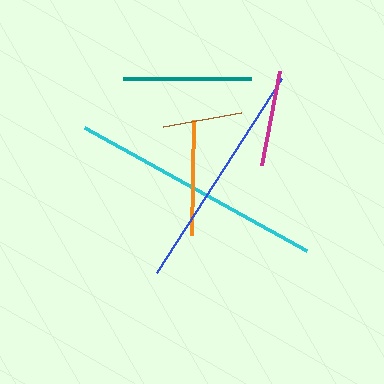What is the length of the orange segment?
The orange segment is approximately 115 pixels long.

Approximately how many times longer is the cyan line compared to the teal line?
The cyan line is approximately 2.0 times the length of the teal line.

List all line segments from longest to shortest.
From longest to shortest: cyan, blue, teal, orange, magenta, brown.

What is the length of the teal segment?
The teal segment is approximately 128 pixels long.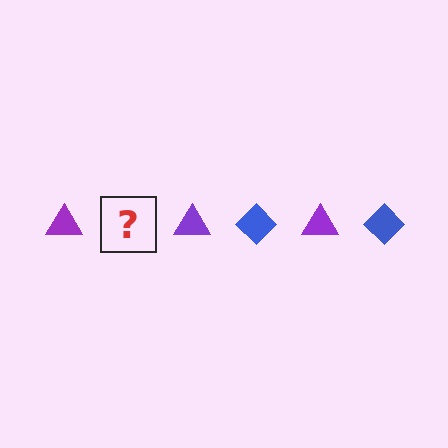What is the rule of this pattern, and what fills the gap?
The rule is that the pattern alternates between purple triangle and blue diamond. The gap should be filled with a blue diamond.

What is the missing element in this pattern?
The missing element is a blue diamond.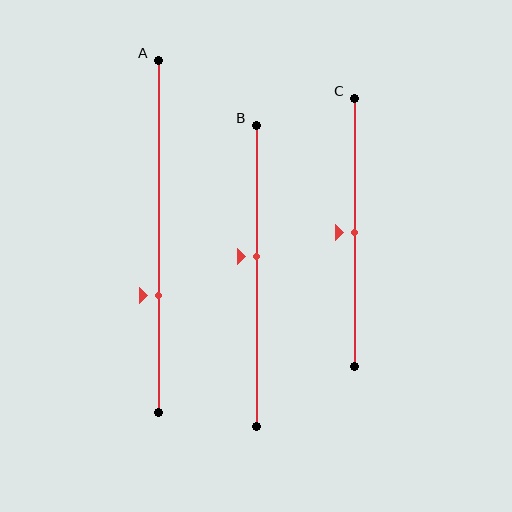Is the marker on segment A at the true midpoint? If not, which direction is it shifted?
No, the marker on segment A is shifted downward by about 17% of the segment length.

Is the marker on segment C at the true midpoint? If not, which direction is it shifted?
Yes, the marker on segment C is at the true midpoint.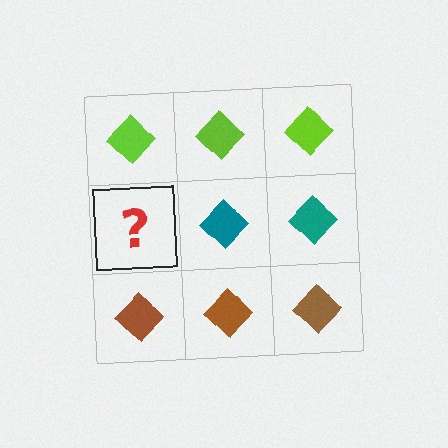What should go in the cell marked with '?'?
The missing cell should contain a teal diamond.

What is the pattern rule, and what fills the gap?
The rule is that each row has a consistent color. The gap should be filled with a teal diamond.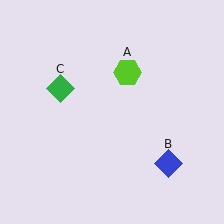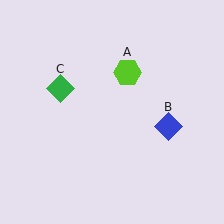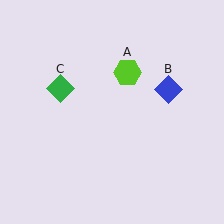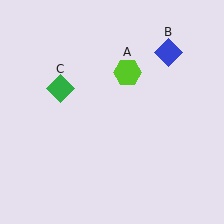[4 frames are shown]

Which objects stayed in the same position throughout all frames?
Lime hexagon (object A) and green diamond (object C) remained stationary.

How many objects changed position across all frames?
1 object changed position: blue diamond (object B).